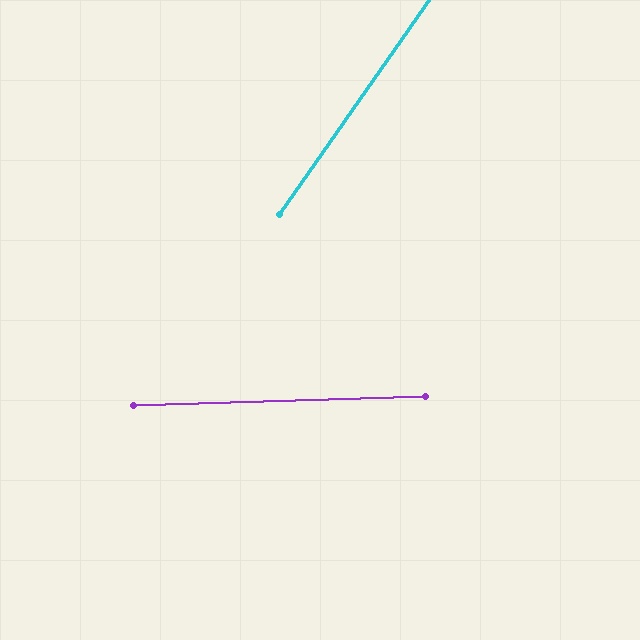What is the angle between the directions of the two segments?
Approximately 53 degrees.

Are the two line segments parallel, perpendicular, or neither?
Neither parallel nor perpendicular — they differ by about 53°.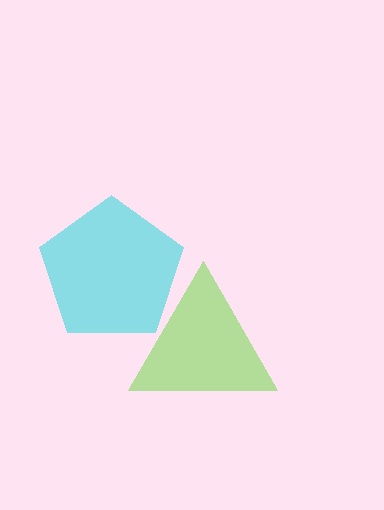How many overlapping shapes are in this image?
There are 2 overlapping shapes in the image.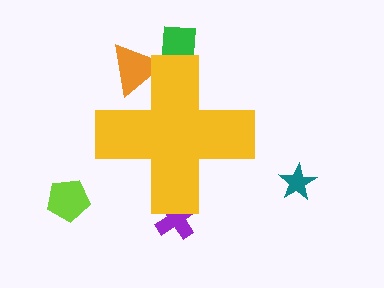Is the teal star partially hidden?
No, the teal star is fully visible.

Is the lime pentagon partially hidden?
No, the lime pentagon is fully visible.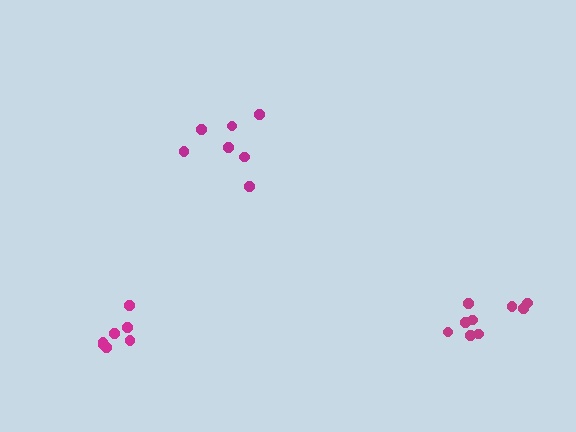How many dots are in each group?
Group 1: 7 dots, Group 2: 9 dots, Group 3: 7 dots (23 total).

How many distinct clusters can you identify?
There are 3 distinct clusters.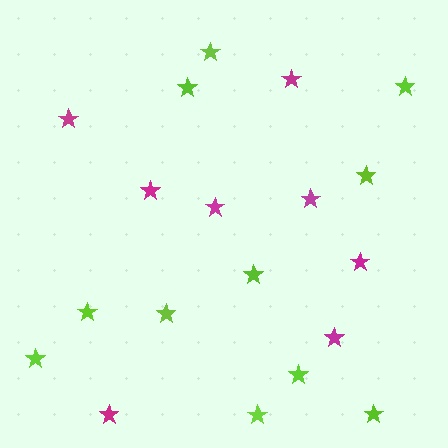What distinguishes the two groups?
There are 2 groups: one group of magenta stars (8) and one group of lime stars (11).